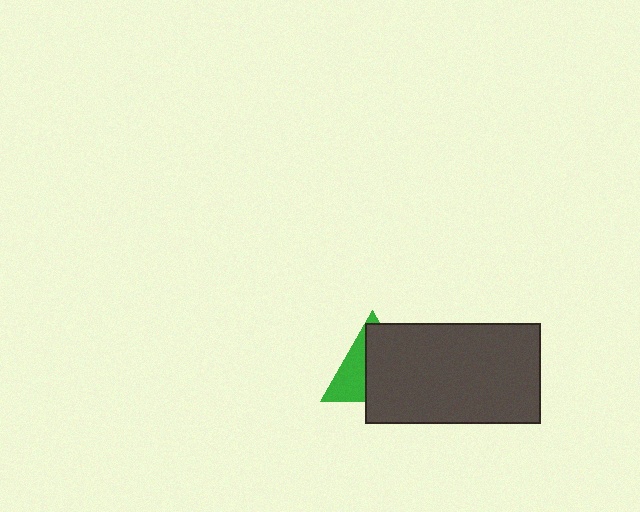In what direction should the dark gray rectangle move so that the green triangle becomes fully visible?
The dark gray rectangle should move right. That is the shortest direction to clear the overlap and leave the green triangle fully visible.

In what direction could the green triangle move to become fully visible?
The green triangle could move left. That would shift it out from behind the dark gray rectangle entirely.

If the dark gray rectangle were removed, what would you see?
You would see the complete green triangle.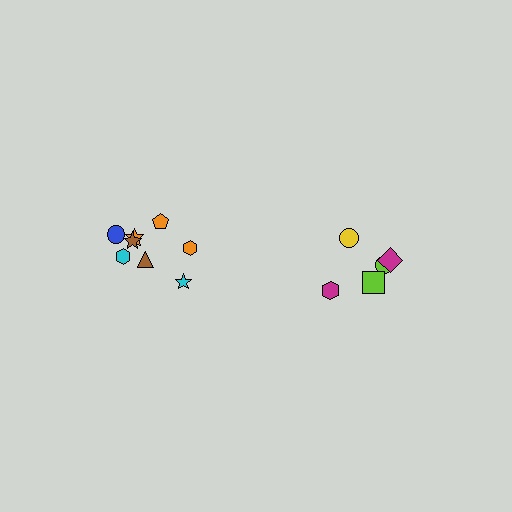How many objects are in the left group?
There are 8 objects.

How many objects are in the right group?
There are 5 objects.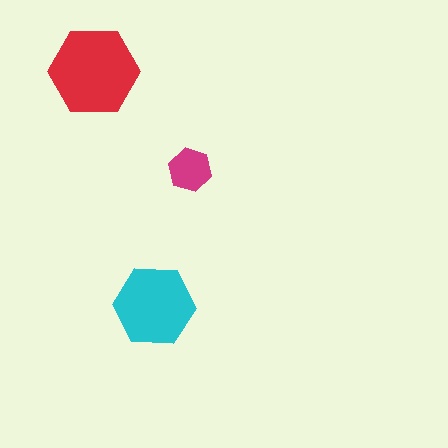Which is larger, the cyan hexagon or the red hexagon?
The red one.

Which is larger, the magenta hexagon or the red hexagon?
The red one.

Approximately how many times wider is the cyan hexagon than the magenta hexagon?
About 2 times wider.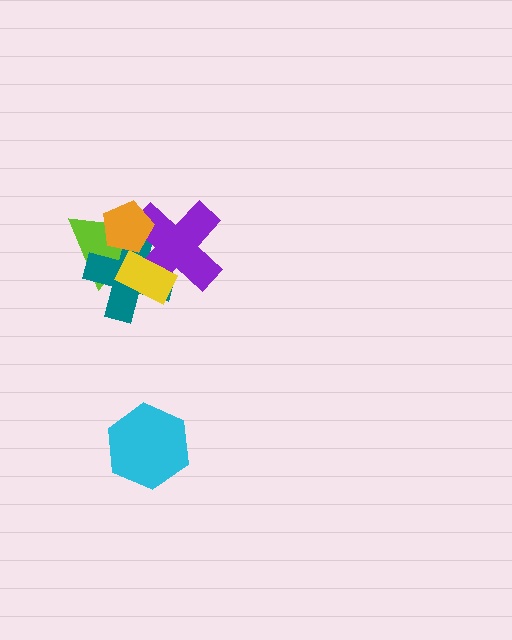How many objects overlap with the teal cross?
4 objects overlap with the teal cross.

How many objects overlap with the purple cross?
4 objects overlap with the purple cross.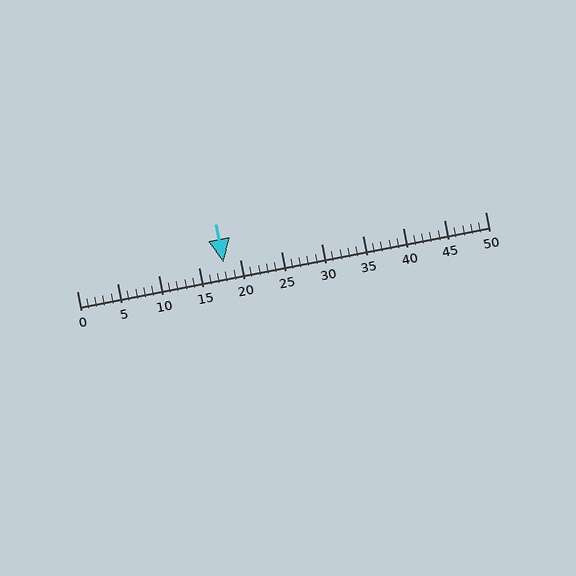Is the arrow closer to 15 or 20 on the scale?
The arrow is closer to 20.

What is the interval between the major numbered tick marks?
The major tick marks are spaced 5 units apart.